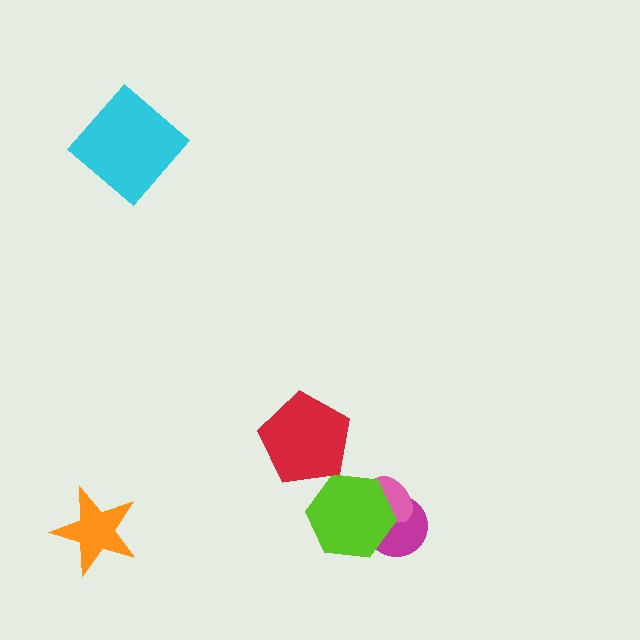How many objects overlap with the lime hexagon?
2 objects overlap with the lime hexagon.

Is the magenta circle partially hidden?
Yes, it is partially covered by another shape.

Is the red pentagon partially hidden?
No, no other shape covers it.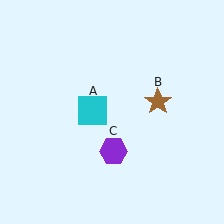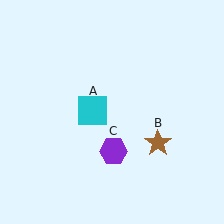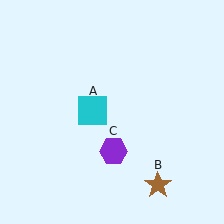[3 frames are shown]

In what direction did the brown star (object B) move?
The brown star (object B) moved down.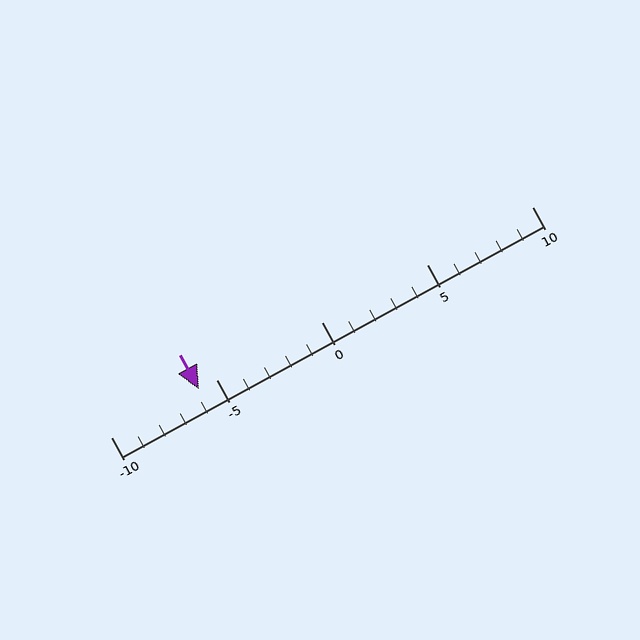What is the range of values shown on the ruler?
The ruler shows values from -10 to 10.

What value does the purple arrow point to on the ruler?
The purple arrow points to approximately -6.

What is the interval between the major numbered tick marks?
The major tick marks are spaced 5 units apart.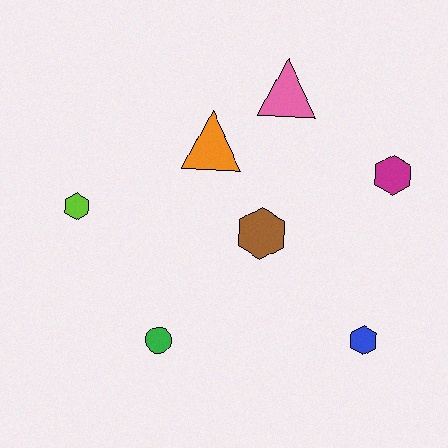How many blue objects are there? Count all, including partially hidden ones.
There is 1 blue object.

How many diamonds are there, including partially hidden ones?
There are no diamonds.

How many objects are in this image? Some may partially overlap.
There are 7 objects.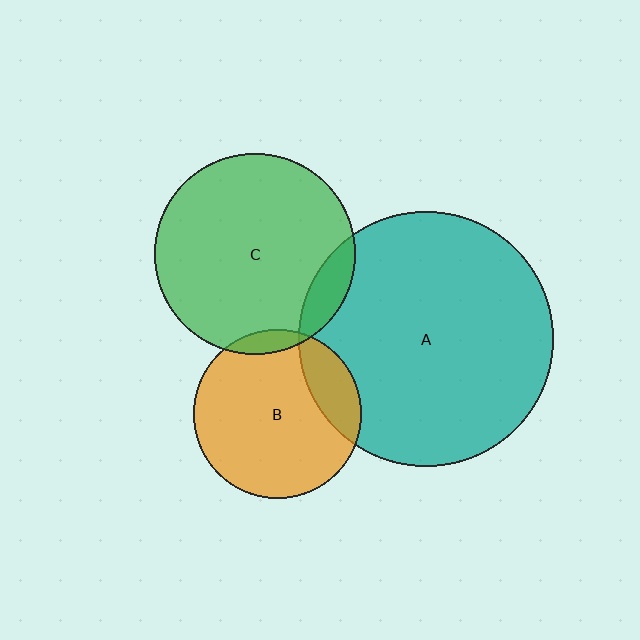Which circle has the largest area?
Circle A (teal).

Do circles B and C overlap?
Yes.